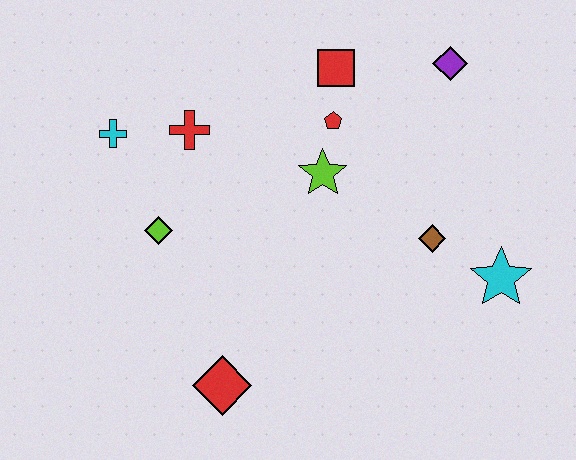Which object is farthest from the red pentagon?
The red diamond is farthest from the red pentagon.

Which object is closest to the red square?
The red pentagon is closest to the red square.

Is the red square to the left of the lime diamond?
No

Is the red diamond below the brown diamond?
Yes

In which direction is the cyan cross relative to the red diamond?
The cyan cross is above the red diamond.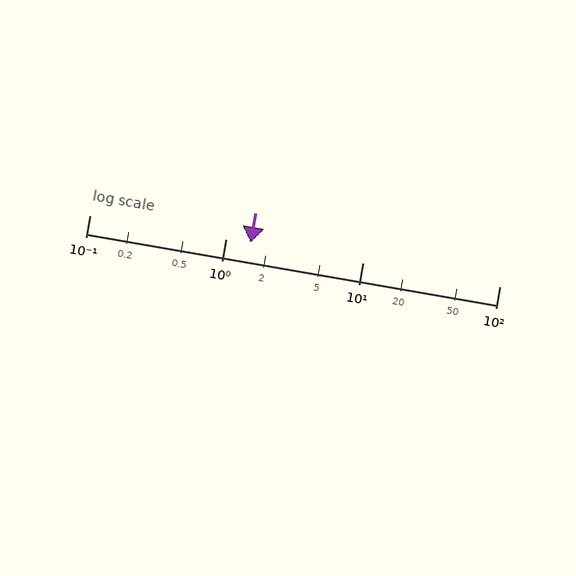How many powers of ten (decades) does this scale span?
The scale spans 3 decades, from 0.1 to 100.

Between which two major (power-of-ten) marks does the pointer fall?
The pointer is between 1 and 10.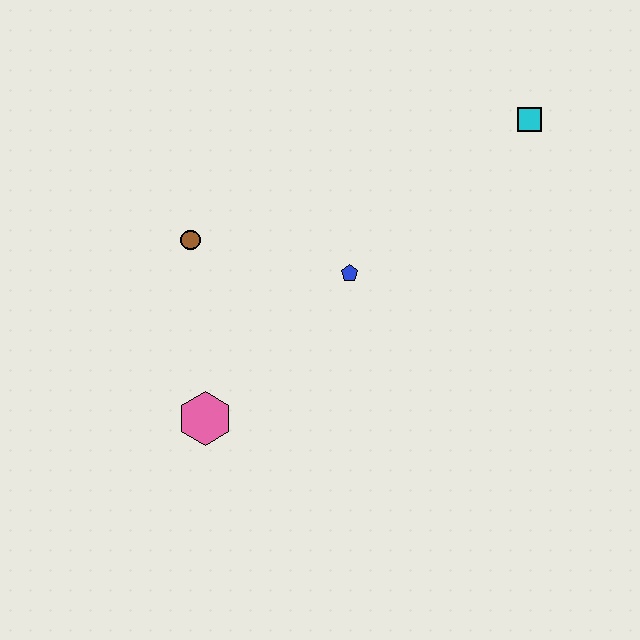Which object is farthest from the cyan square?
The pink hexagon is farthest from the cyan square.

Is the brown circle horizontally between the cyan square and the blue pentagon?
No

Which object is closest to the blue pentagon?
The brown circle is closest to the blue pentagon.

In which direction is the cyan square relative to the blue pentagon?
The cyan square is to the right of the blue pentagon.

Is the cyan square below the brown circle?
No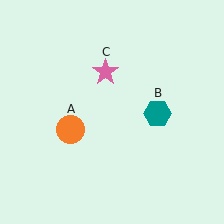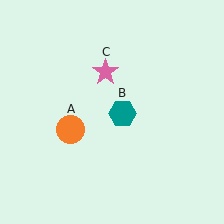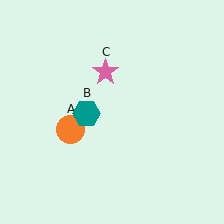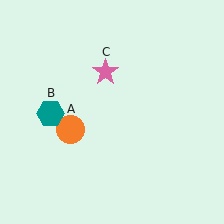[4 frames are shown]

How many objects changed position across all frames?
1 object changed position: teal hexagon (object B).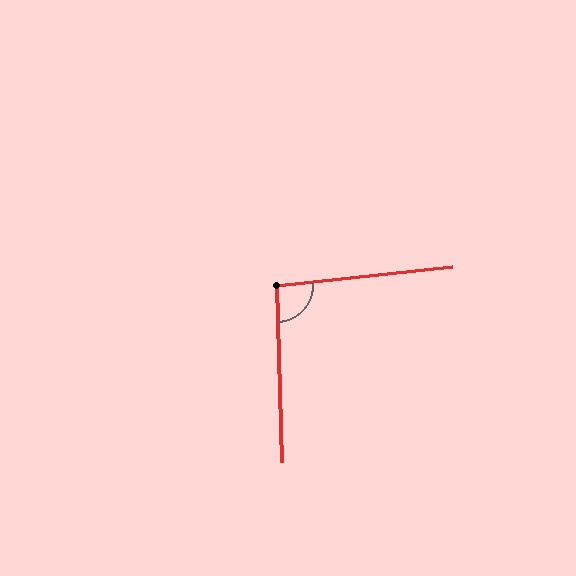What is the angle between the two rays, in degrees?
Approximately 94 degrees.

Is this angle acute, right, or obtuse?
It is approximately a right angle.